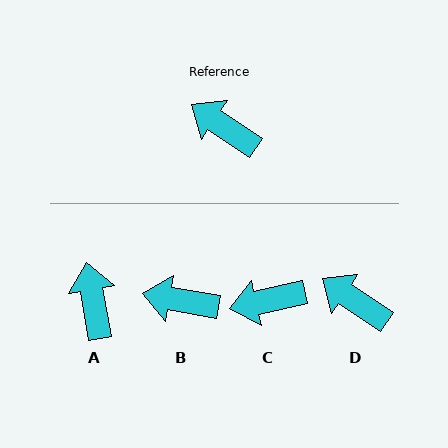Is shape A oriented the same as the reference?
No, it is off by about 46 degrees.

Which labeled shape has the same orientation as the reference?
D.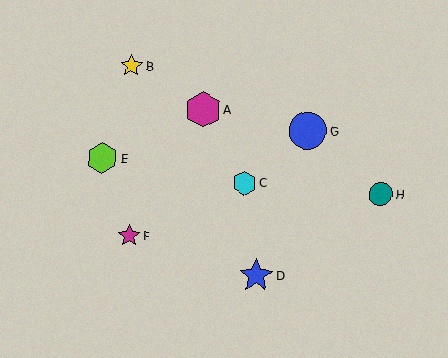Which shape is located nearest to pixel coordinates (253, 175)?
The cyan hexagon (labeled C) at (244, 183) is nearest to that location.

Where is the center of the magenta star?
The center of the magenta star is at (129, 236).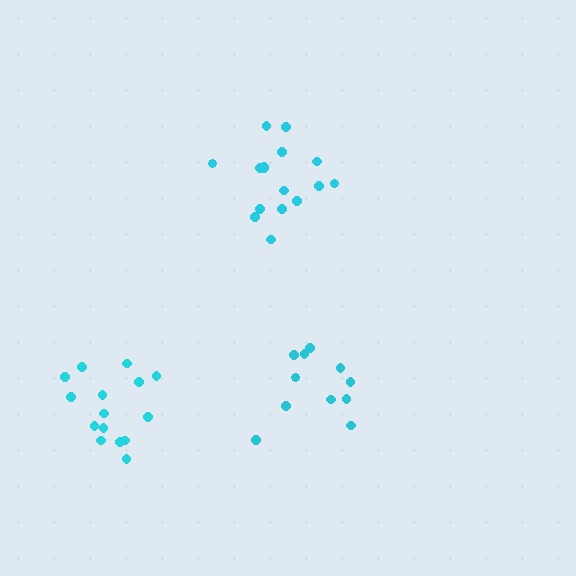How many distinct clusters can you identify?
There are 3 distinct clusters.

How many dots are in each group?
Group 1: 11 dots, Group 2: 15 dots, Group 3: 16 dots (42 total).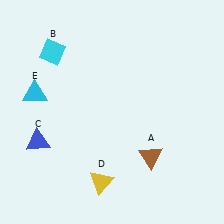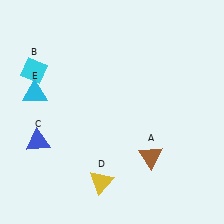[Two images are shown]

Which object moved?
The cyan diamond (B) moved left.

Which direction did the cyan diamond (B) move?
The cyan diamond (B) moved left.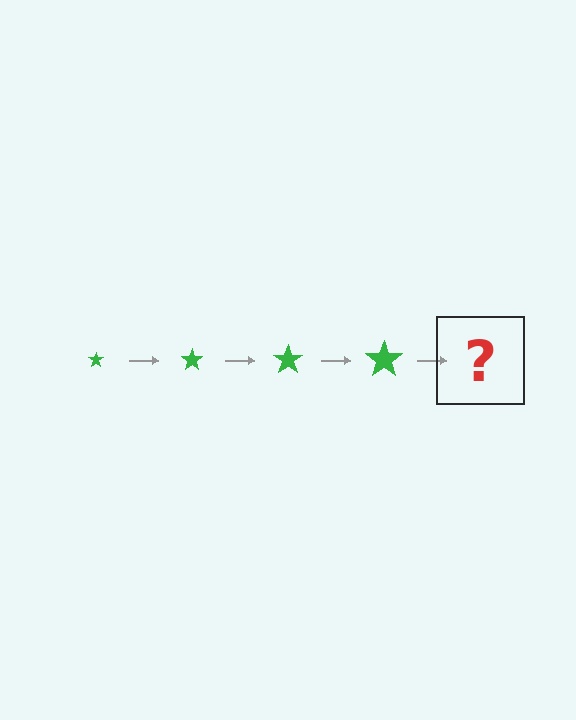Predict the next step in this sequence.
The next step is a green star, larger than the previous one.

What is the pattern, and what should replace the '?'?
The pattern is that the star gets progressively larger each step. The '?' should be a green star, larger than the previous one.